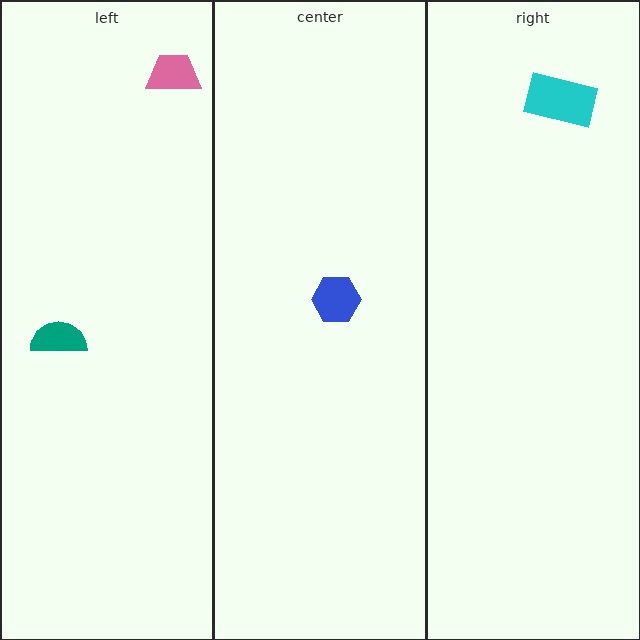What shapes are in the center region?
The blue hexagon.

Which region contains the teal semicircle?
The left region.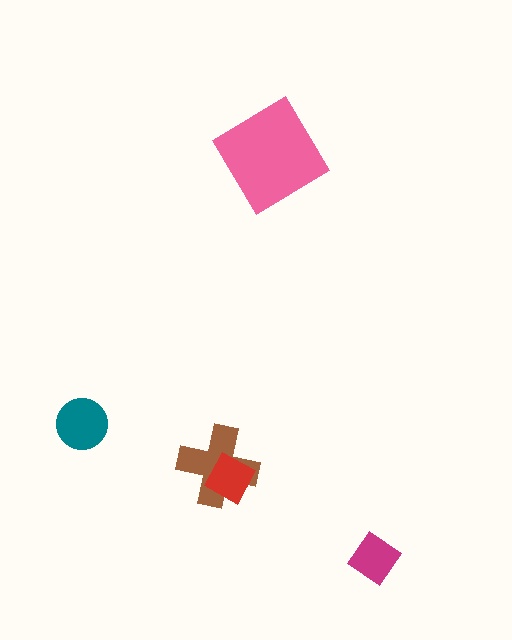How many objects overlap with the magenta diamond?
0 objects overlap with the magenta diamond.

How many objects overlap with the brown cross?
1 object overlaps with the brown cross.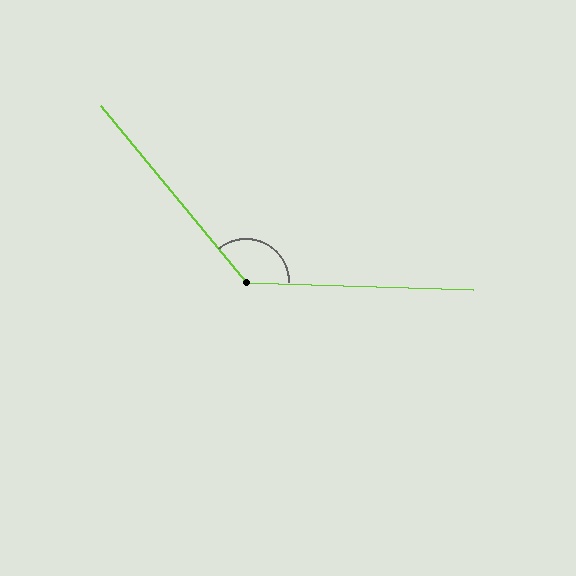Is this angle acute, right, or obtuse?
It is obtuse.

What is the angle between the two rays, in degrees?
Approximately 131 degrees.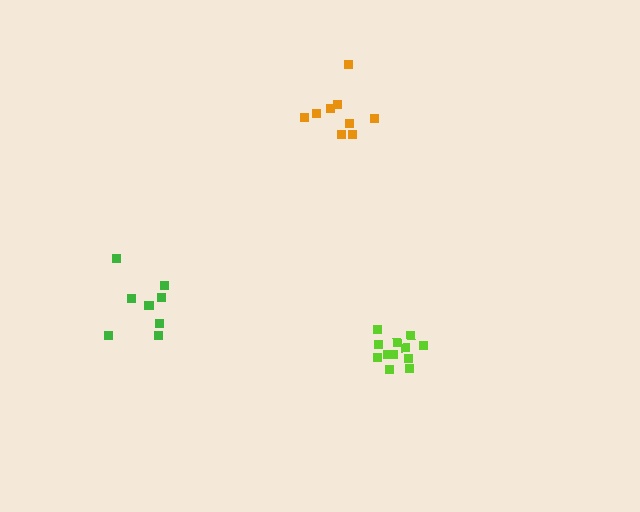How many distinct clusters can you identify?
There are 3 distinct clusters.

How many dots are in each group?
Group 1: 12 dots, Group 2: 8 dots, Group 3: 9 dots (29 total).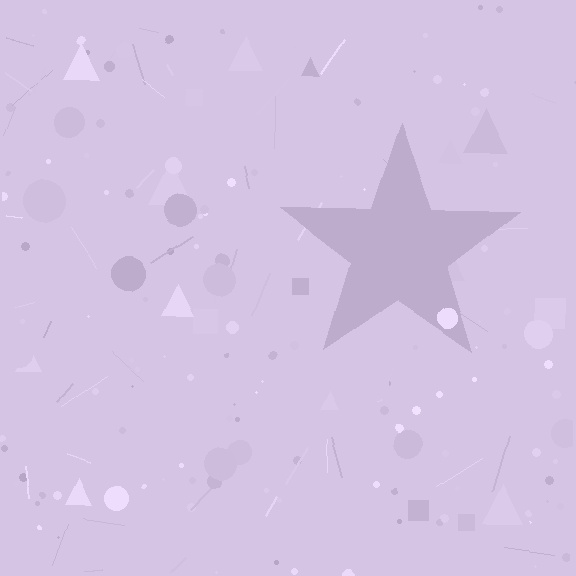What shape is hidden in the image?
A star is hidden in the image.